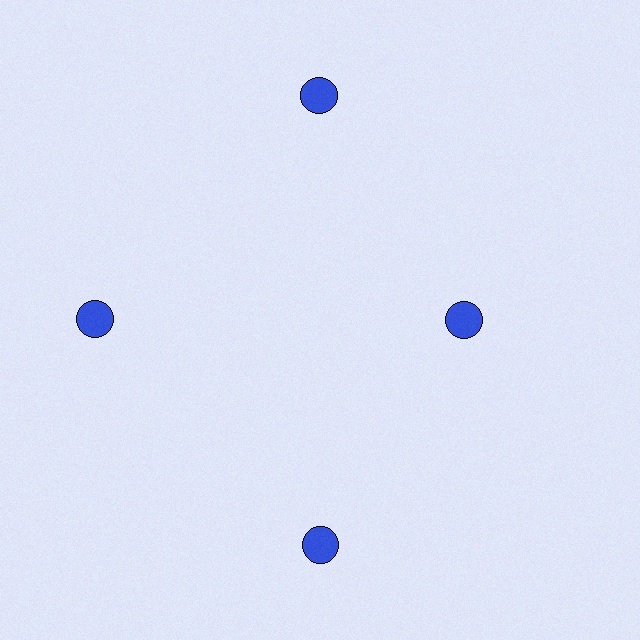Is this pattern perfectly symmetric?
No. The 4 blue circles are arranged in a ring, but one element near the 3 o'clock position is pulled inward toward the center, breaking the 4-fold rotational symmetry.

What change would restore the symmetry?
The symmetry would be restored by moving it outward, back onto the ring so that all 4 circles sit at equal angles and equal distance from the center.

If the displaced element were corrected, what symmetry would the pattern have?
It would have 4-fold rotational symmetry — the pattern would map onto itself every 90 degrees.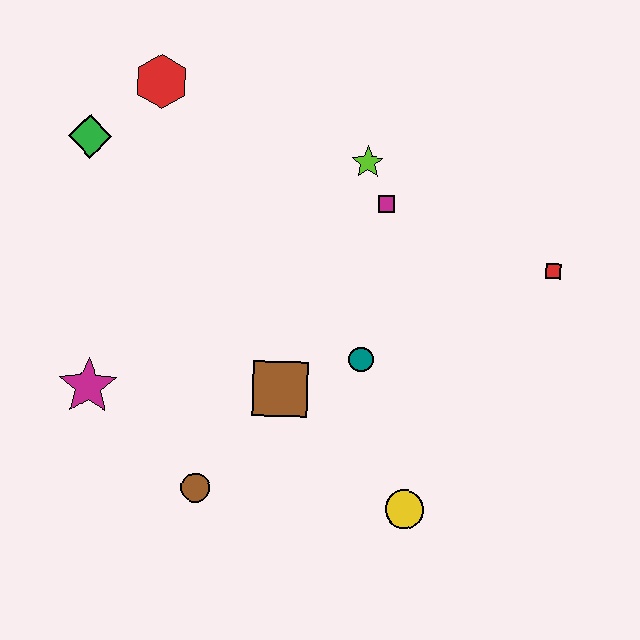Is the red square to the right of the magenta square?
Yes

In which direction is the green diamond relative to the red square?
The green diamond is to the left of the red square.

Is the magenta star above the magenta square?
No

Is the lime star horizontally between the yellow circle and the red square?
No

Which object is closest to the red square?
The magenta square is closest to the red square.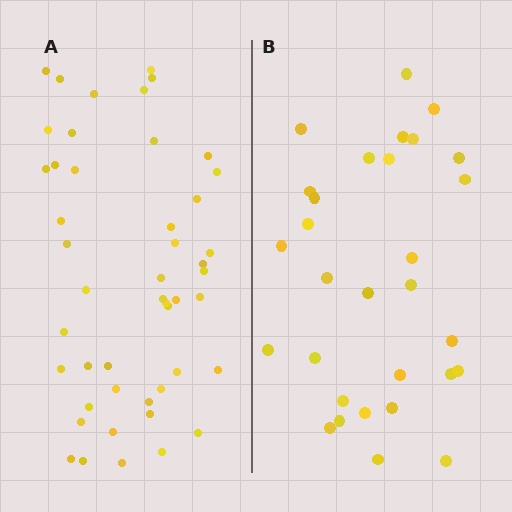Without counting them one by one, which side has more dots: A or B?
Region A (the left region) has more dots.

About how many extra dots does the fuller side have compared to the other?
Region A has approximately 15 more dots than region B.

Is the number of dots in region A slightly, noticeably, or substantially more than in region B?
Region A has substantially more. The ratio is roughly 1.6 to 1.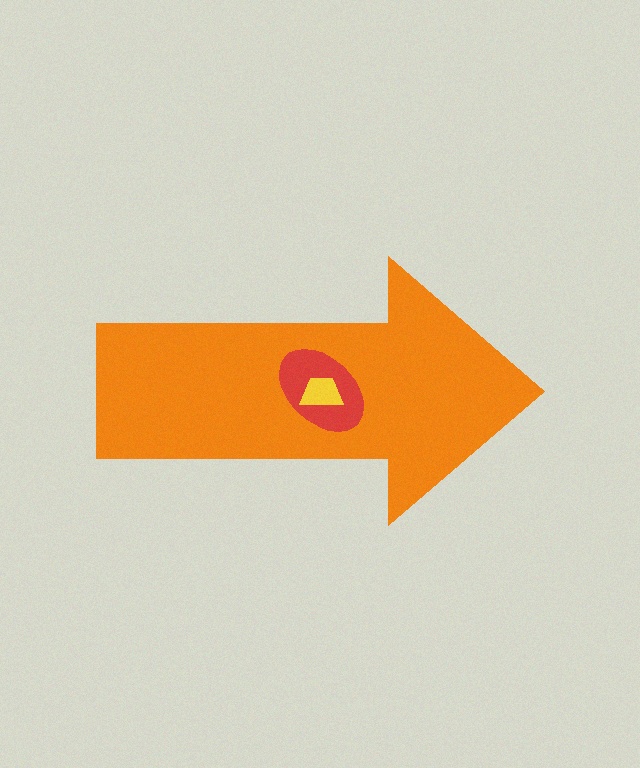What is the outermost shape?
The orange arrow.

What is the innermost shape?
The yellow trapezoid.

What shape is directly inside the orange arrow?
The red ellipse.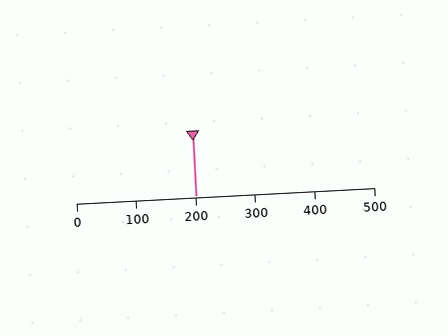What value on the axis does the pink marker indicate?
The marker indicates approximately 200.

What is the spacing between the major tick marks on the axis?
The major ticks are spaced 100 apart.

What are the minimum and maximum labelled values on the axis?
The axis runs from 0 to 500.